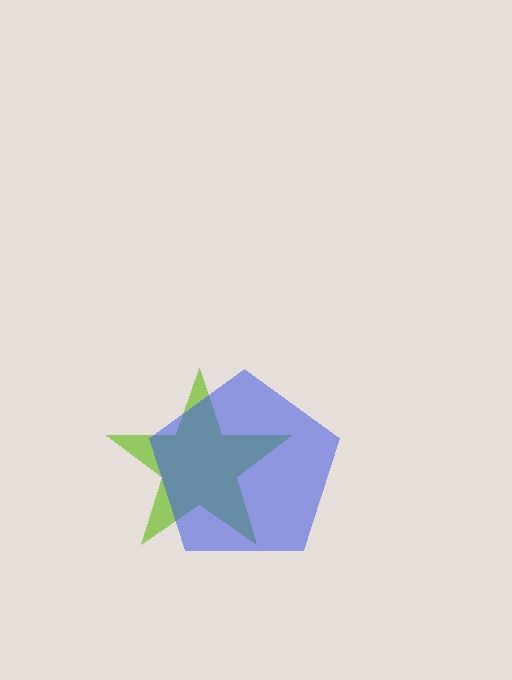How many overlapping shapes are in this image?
There are 2 overlapping shapes in the image.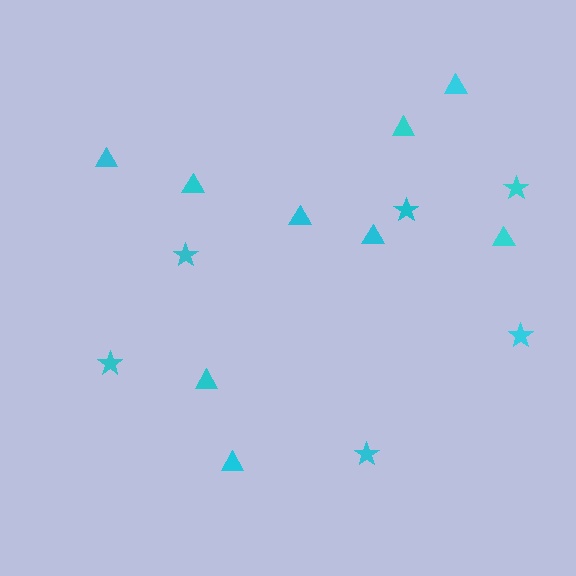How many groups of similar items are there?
There are 2 groups: one group of triangles (9) and one group of stars (6).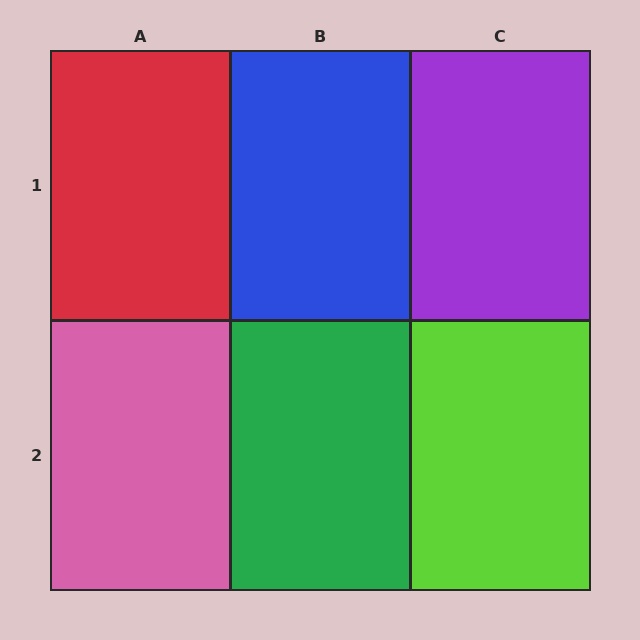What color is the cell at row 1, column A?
Red.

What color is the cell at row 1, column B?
Blue.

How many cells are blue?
1 cell is blue.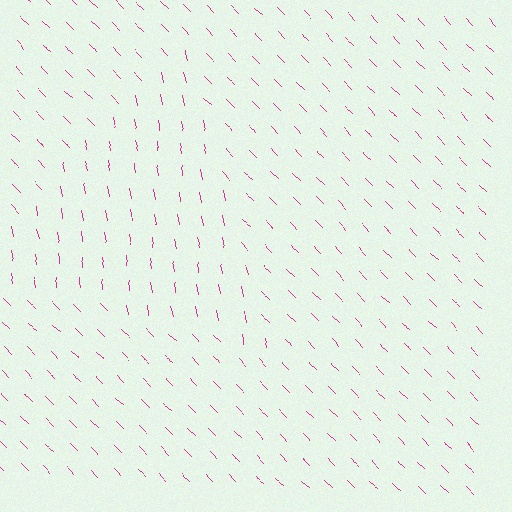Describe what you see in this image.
The image is filled with small magenta line segments. A triangle region in the image has lines oriented differently from the surrounding lines, creating a visible texture boundary.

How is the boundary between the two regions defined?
The boundary is defined purely by a change in line orientation (approximately 35 degrees difference). All lines are the same color and thickness.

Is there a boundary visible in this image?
Yes, there is a texture boundary formed by a change in line orientation.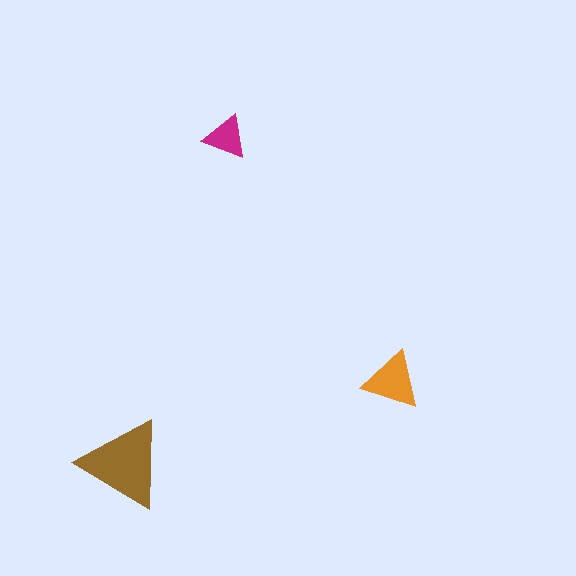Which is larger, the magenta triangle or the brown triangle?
The brown one.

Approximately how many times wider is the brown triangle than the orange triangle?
About 1.5 times wider.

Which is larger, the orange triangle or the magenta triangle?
The orange one.